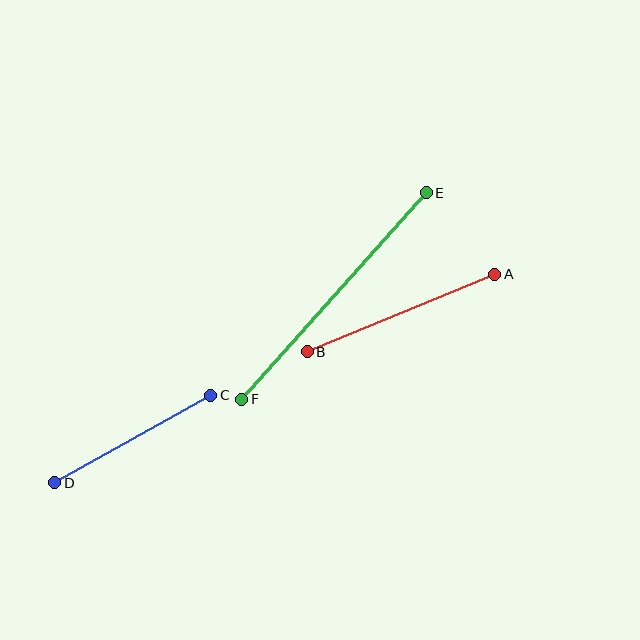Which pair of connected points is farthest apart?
Points E and F are farthest apart.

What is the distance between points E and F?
The distance is approximately 277 pixels.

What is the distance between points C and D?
The distance is approximately 179 pixels.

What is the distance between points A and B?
The distance is approximately 203 pixels.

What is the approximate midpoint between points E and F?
The midpoint is at approximately (334, 296) pixels.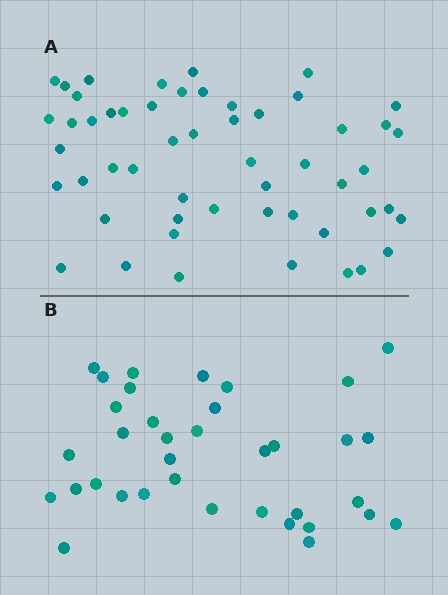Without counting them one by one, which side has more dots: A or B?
Region A (the top region) has more dots.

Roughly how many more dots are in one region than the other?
Region A has approximately 15 more dots than region B.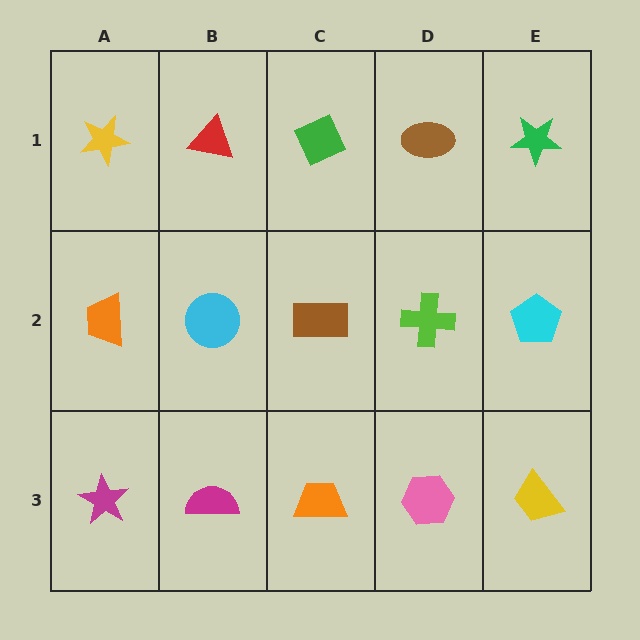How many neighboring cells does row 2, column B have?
4.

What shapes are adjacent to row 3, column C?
A brown rectangle (row 2, column C), a magenta semicircle (row 3, column B), a pink hexagon (row 3, column D).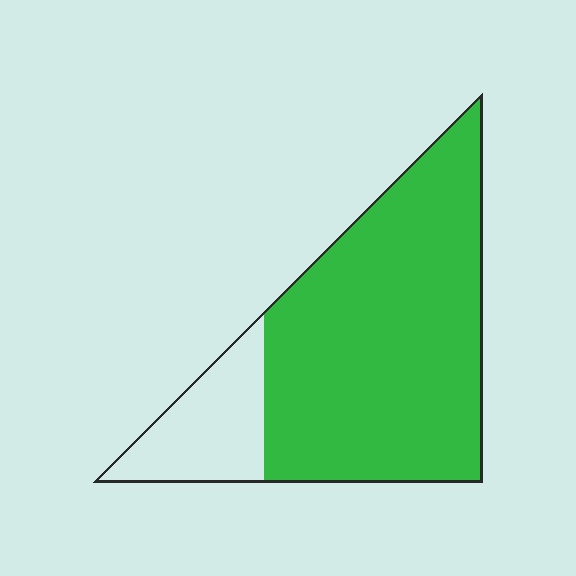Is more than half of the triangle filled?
Yes.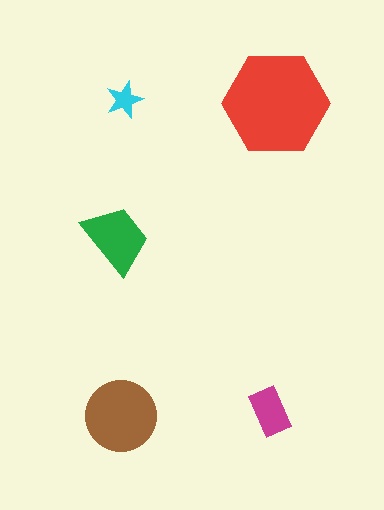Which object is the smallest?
The cyan star.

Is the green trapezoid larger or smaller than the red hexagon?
Smaller.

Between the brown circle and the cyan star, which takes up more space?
The brown circle.